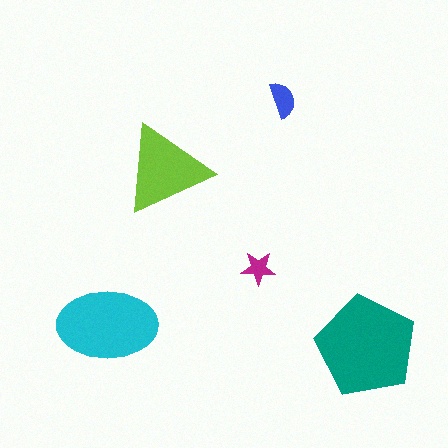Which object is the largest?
The teal pentagon.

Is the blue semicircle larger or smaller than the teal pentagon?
Smaller.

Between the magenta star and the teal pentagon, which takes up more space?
The teal pentagon.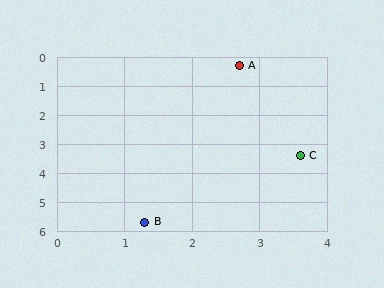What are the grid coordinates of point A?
Point A is at approximately (2.7, 0.3).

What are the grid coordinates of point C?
Point C is at approximately (3.6, 3.4).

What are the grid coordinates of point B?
Point B is at approximately (1.3, 5.7).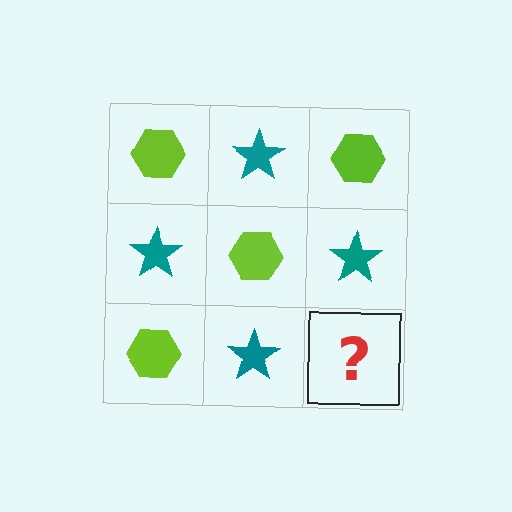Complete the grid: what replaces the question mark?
The question mark should be replaced with a lime hexagon.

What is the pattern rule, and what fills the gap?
The rule is that it alternates lime hexagon and teal star in a checkerboard pattern. The gap should be filled with a lime hexagon.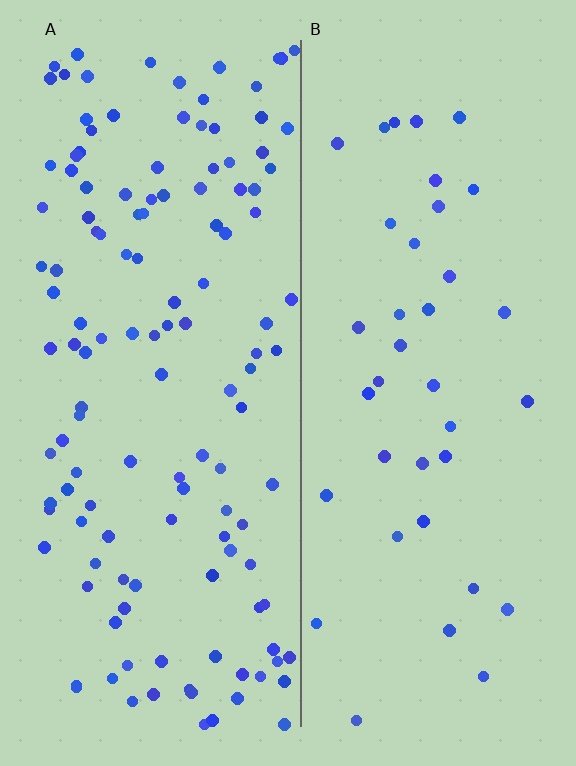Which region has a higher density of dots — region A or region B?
A (the left).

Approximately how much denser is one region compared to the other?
Approximately 3.4× — region A over region B.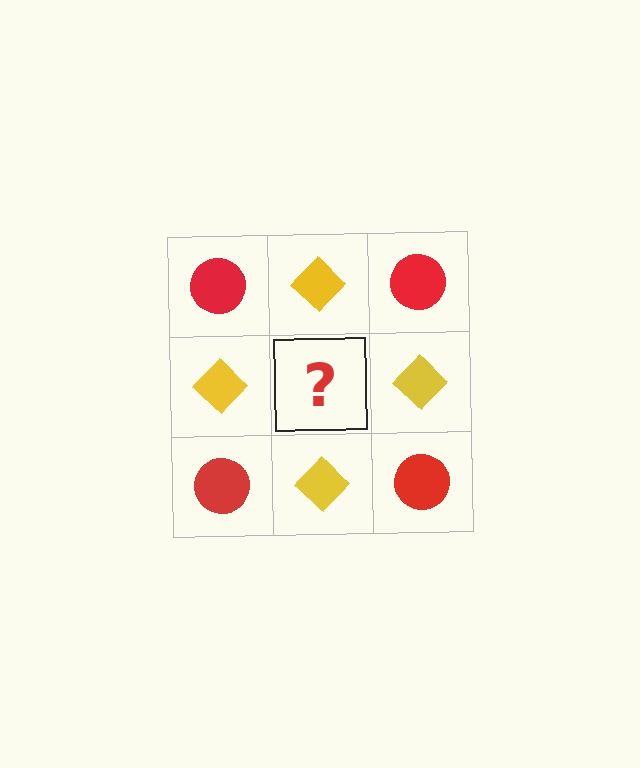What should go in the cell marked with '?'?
The missing cell should contain a red circle.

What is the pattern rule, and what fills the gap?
The rule is that it alternates red circle and yellow diamond in a checkerboard pattern. The gap should be filled with a red circle.